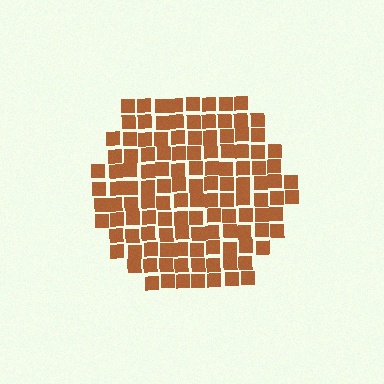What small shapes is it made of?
It is made of small squares.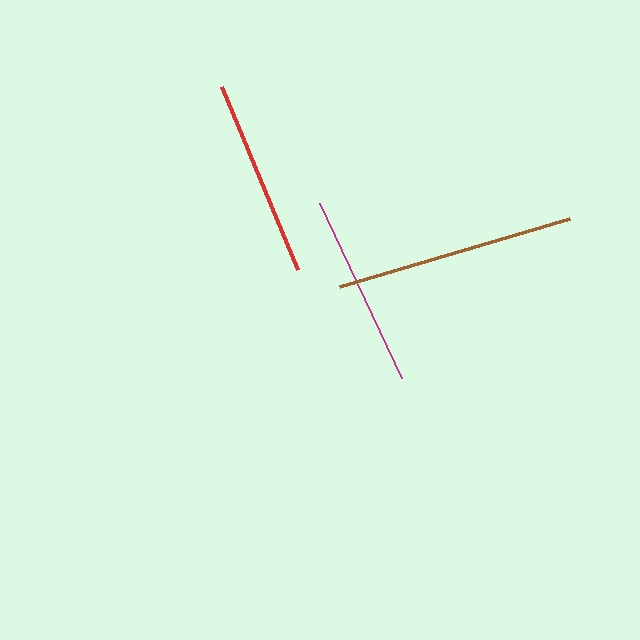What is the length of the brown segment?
The brown segment is approximately 239 pixels long.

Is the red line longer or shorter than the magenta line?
The red line is longer than the magenta line.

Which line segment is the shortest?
The magenta line is the shortest at approximately 193 pixels.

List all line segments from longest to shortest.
From longest to shortest: brown, red, magenta.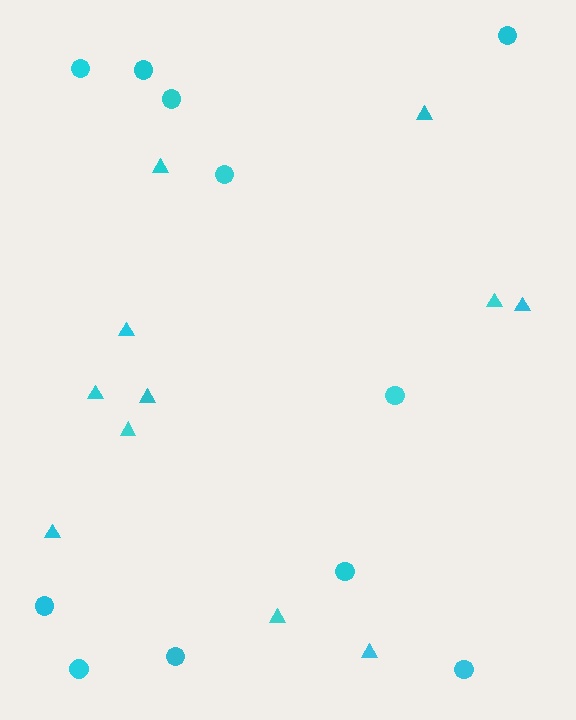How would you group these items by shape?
There are 2 groups: one group of triangles (11) and one group of circles (11).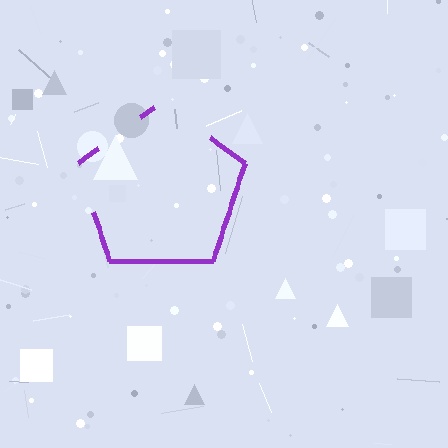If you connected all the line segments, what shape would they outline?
They would outline a pentagon.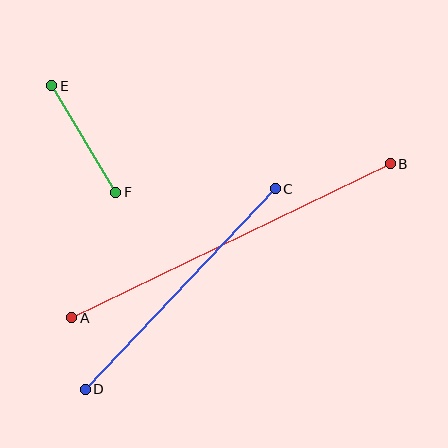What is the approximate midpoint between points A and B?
The midpoint is at approximately (231, 241) pixels.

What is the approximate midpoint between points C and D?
The midpoint is at approximately (180, 289) pixels.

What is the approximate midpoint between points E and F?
The midpoint is at approximately (84, 139) pixels.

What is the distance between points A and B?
The distance is approximately 354 pixels.